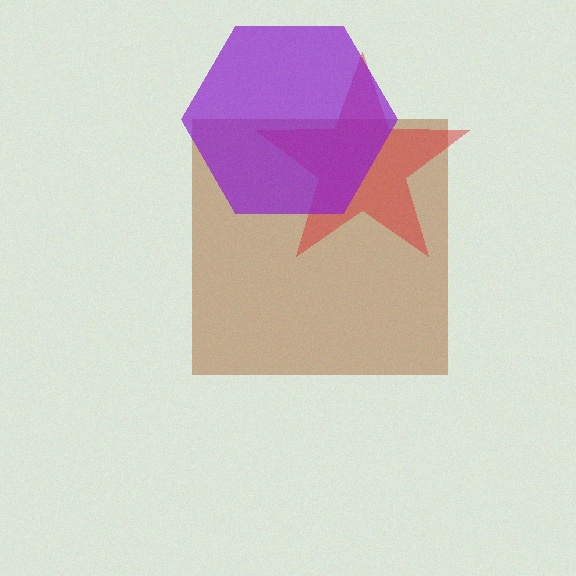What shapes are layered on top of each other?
The layered shapes are: a brown square, a red star, a purple hexagon.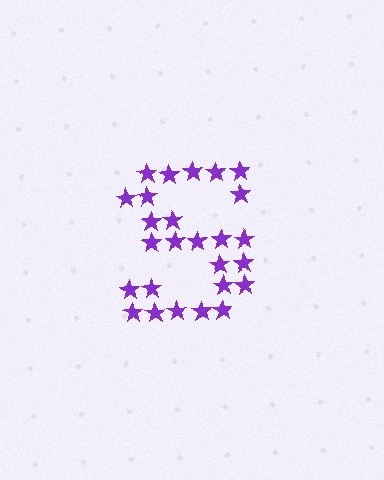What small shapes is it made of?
It is made of small stars.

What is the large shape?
The large shape is the letter S.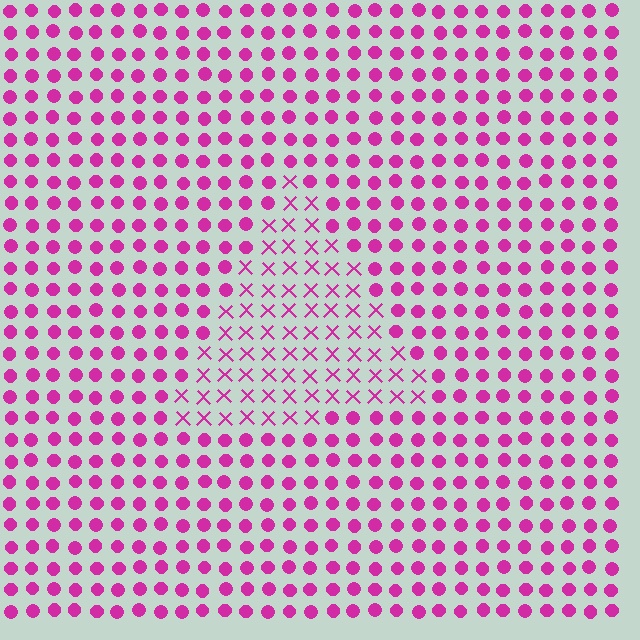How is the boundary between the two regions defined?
The boundary is defined by a change in element shape: X marks inside vs. circles outside. All elements share the same color and spacing.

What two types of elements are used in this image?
The image uses X marks inside the triangle region and circles outside it.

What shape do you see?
I see a triangle.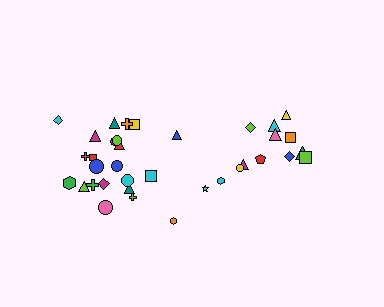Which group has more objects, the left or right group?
The left group.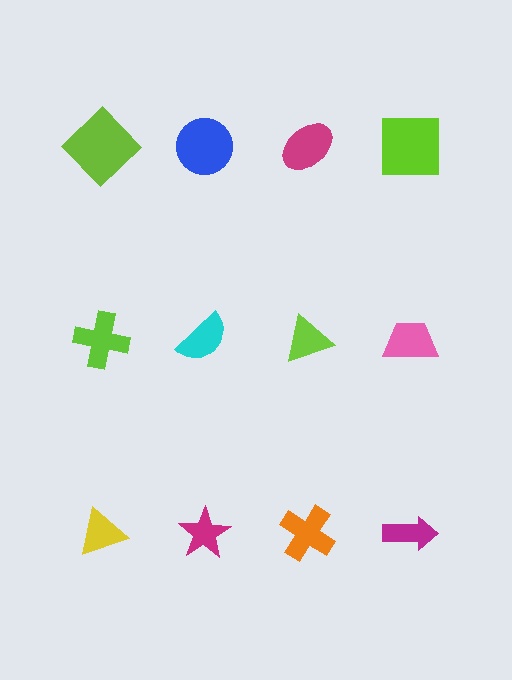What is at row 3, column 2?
A magenta star.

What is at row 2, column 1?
A lime cross.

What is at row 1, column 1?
A lime diamond.